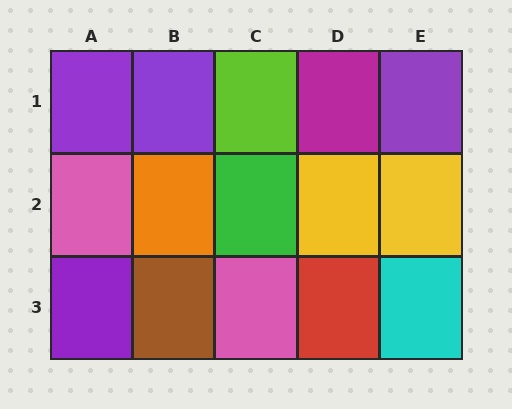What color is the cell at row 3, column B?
Brown.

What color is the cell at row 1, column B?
Purple.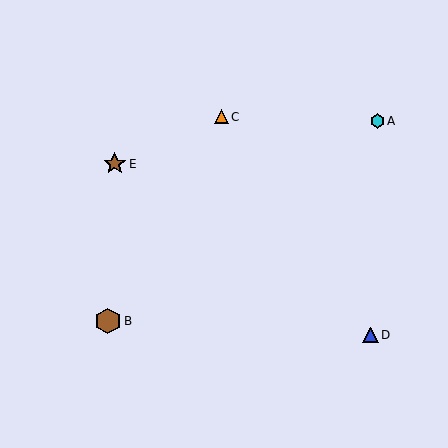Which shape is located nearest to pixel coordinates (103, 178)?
The brown star (labeled E) at (115, 164) is nearest to that location.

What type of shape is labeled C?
Shape C is an orange triangle.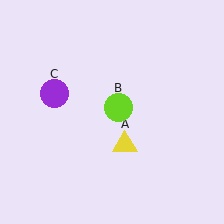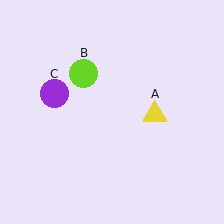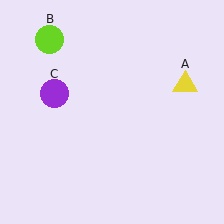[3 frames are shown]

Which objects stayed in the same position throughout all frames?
Purple circle (object C) remained stationary.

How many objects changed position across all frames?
2 objects changed position: yellow triangle (object A), lime circle (object B).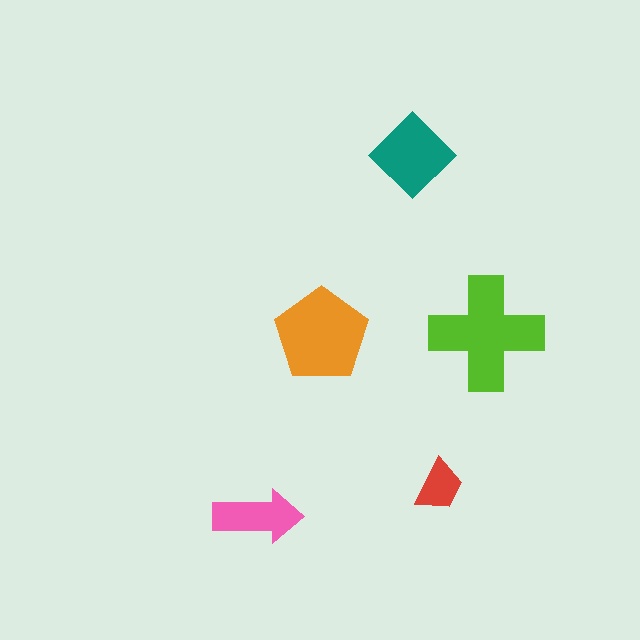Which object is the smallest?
The red trapezoid.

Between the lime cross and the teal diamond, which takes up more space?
The lime cross.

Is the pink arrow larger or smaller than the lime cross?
Smaller.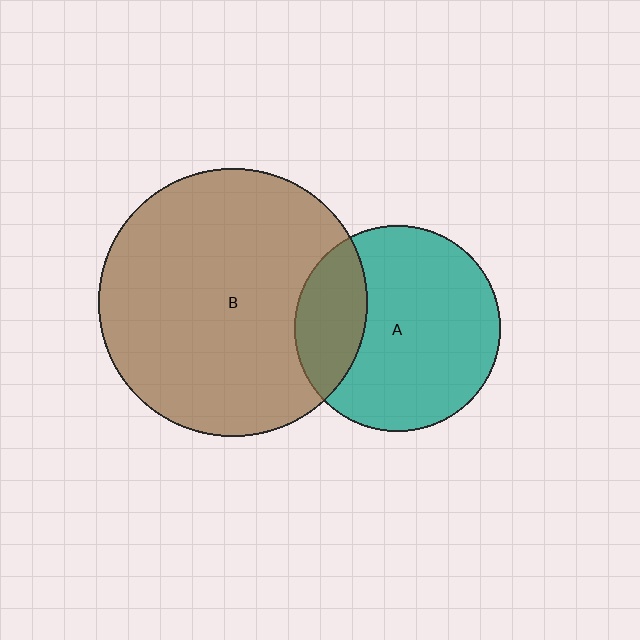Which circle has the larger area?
Circle B (brown).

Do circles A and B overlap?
Yes.